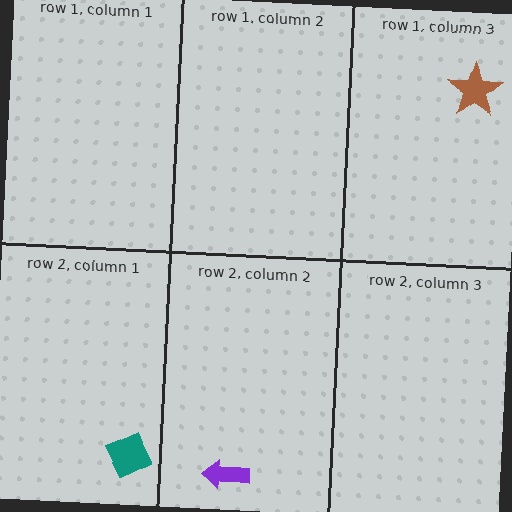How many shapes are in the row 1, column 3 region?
1.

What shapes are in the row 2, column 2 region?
The purple arrow.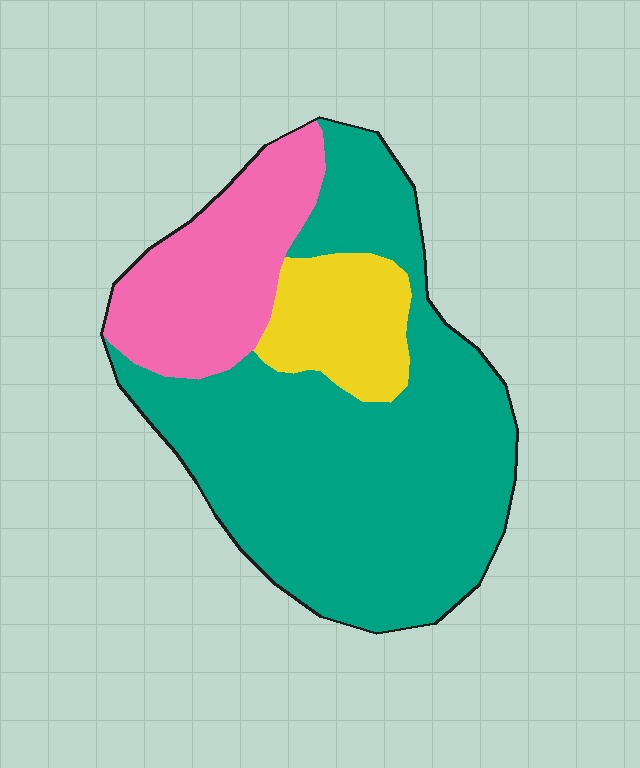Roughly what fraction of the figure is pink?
Pink covers 22% of the figure.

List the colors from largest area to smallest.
From largest to smallest: teal, pink, yellow.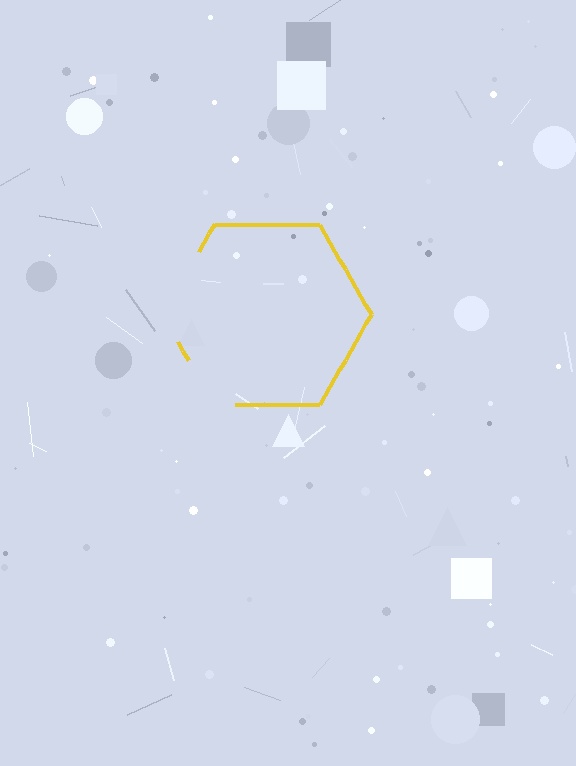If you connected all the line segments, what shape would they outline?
They would outline a hexagon.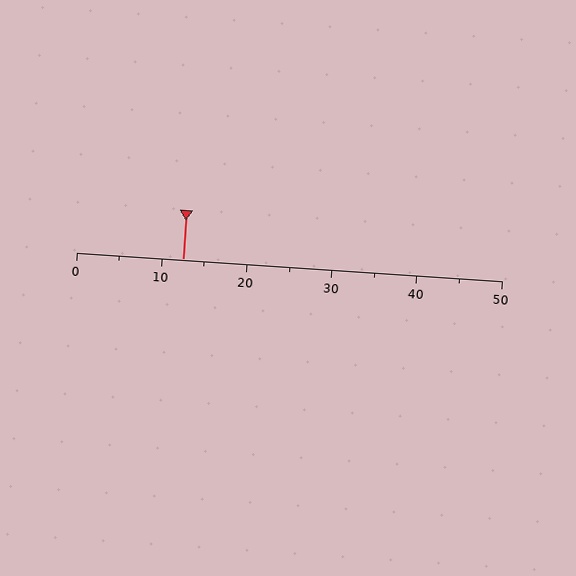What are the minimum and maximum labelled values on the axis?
The axis runs from 0 to 50.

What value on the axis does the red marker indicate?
The marker indicates approximately 12.5.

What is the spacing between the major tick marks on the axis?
The major ticks are spaced 10 apart.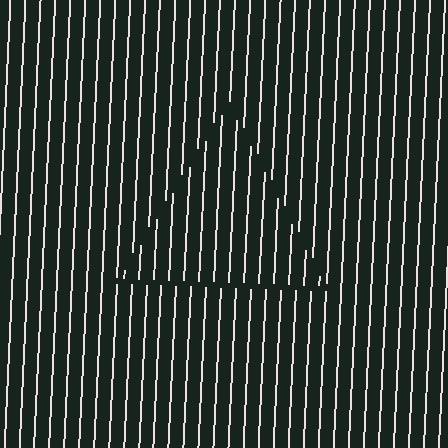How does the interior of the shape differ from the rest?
The interior of the shape contains the same grating, shifted by half a period — the contour is defined by the phase discontinuity where line-ends from the inner and outer gratings abut.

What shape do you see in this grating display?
An illusory triangle. The interior of the shape contains the same grating, shifted by half a period — the contour is defined by the phase discontinuity where line-ends from the inner and outer gratings abut.